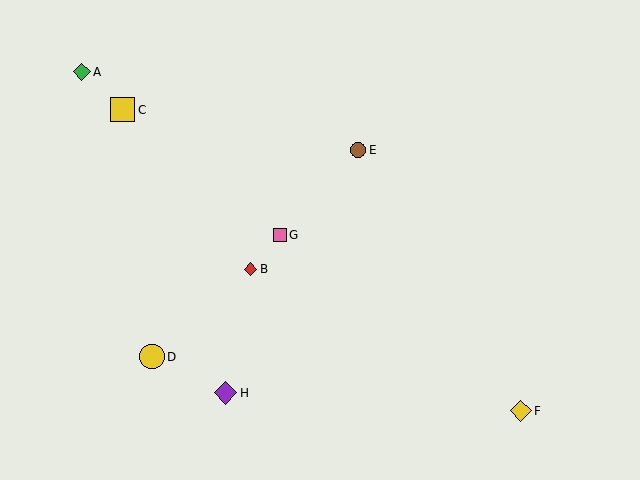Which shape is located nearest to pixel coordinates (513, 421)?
The yellow diamond (labeled F) at (521, 411) is nearest to that location.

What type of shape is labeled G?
Shape G is a pink square.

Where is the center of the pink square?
The center of the pink square is at (280, 235).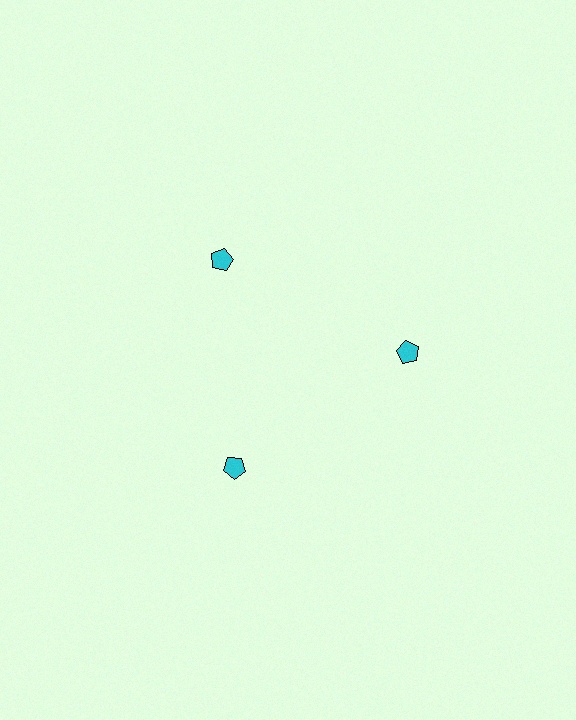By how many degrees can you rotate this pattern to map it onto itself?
The pattern maps onto itself every 120 degrees of rotation.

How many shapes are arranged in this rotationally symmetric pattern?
There are 3 shapes, arranged in 3 groups of 1.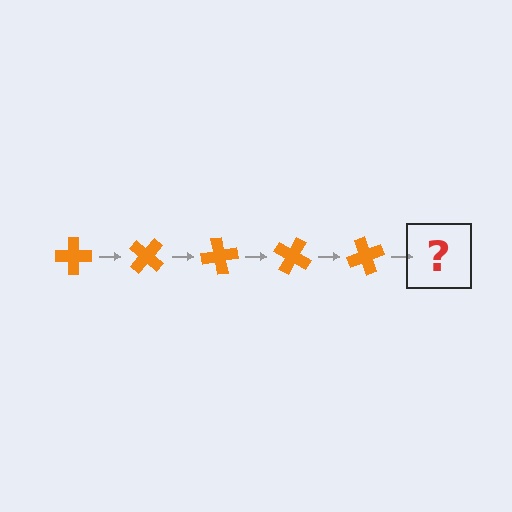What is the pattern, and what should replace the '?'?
The pattern is that the cross rotates 40 degrees each step. The '?' should be an orange cross rotated 200 degrees.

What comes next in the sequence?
The next element should be an orange cross rotated 200 degrees.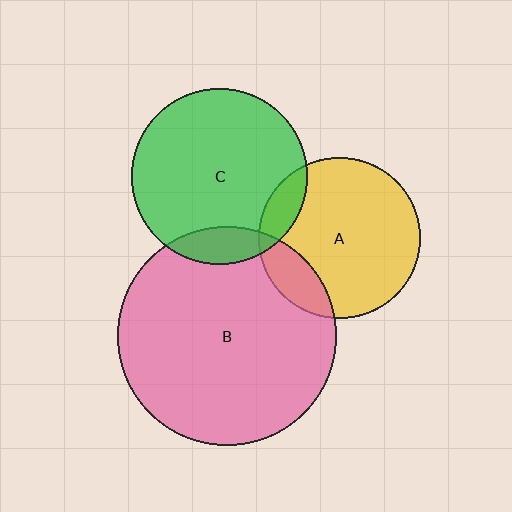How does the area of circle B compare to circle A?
Approximately 1.8 times.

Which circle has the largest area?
Circle B (pink).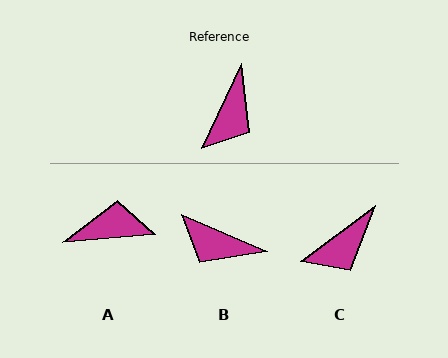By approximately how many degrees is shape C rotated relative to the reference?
Approximately 28 degrees clockwise.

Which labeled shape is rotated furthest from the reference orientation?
A, about 120 degrees away.